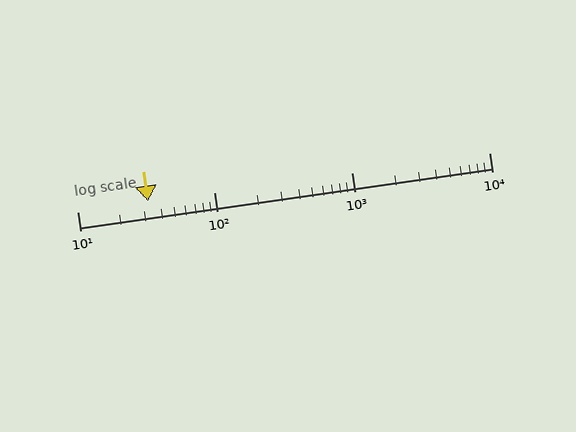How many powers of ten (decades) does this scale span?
The scale spans 3 decades, from 10 to 10000.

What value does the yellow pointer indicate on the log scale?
The pointer indicates approximately 33.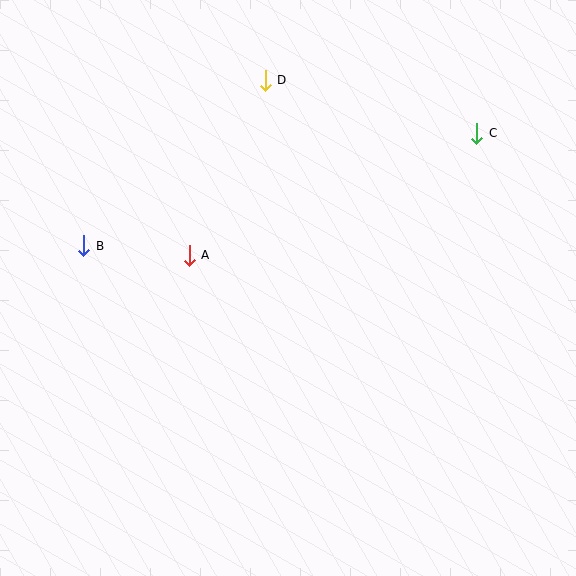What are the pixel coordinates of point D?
Point D is at (265, 80).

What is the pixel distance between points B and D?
The distance between B and D is 245 pixels.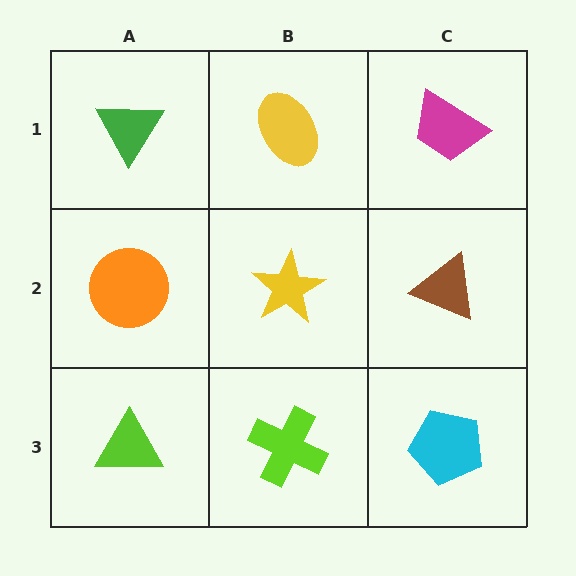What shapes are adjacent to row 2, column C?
A magenta trapezoid (row 1, column C), a cyan pentagon (row 3, column C), a yellow star (row 2, column B).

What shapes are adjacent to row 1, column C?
A brown triangle (row 2, column C), a yellow ellipse (row 1, column B).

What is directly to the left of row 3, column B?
A lime triangle.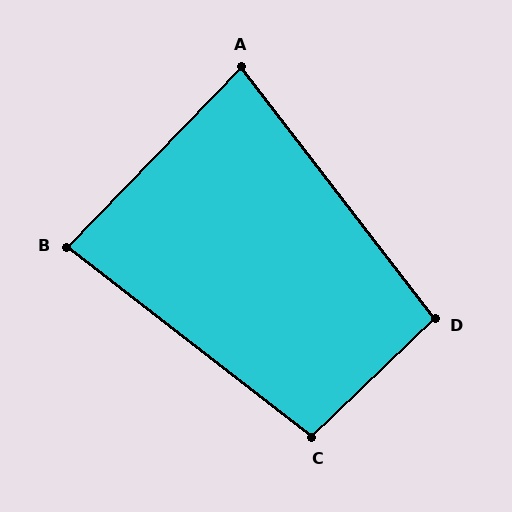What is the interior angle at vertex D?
Approximately 96 degrees (obtuse).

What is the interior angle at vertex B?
Approximately 84 degrees (acute).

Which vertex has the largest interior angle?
C, at approximately 98 degrees.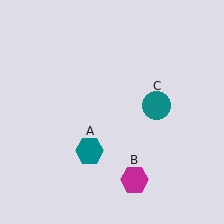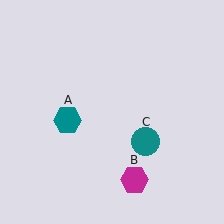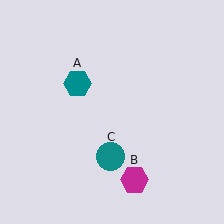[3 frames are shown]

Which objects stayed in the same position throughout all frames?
Magenta hexagon (object B) remained stationary.